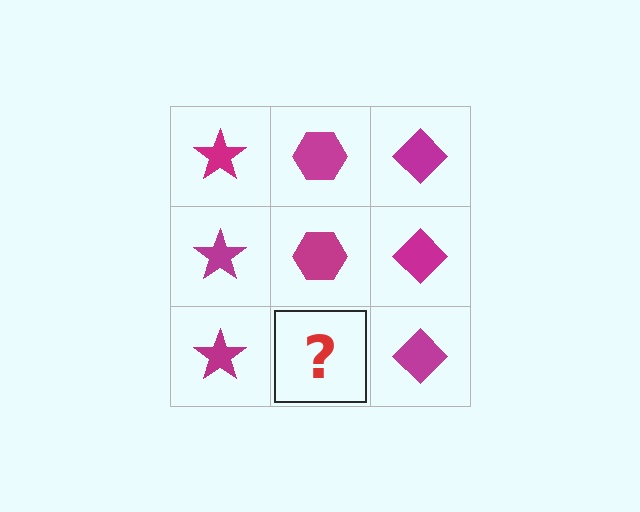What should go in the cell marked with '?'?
The missing cell should contain a magenta hexagon.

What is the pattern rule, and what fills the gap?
The rule is that each column has a consistent shape. The gap should be filled with a magenta hexagon.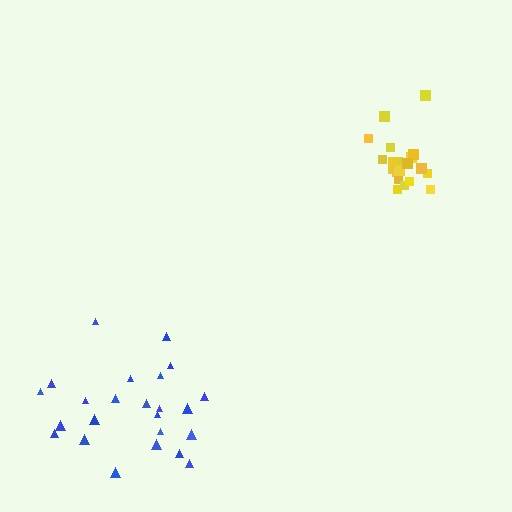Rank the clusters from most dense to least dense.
yellow, blue.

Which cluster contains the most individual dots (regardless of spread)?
Blue (25).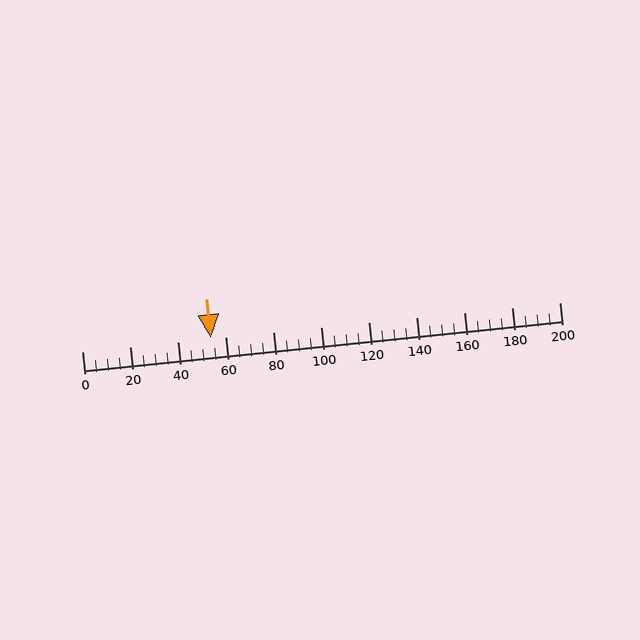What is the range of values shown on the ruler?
The ruler shows values from 0 to 200.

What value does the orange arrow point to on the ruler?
The orange arrow points to approximately 54.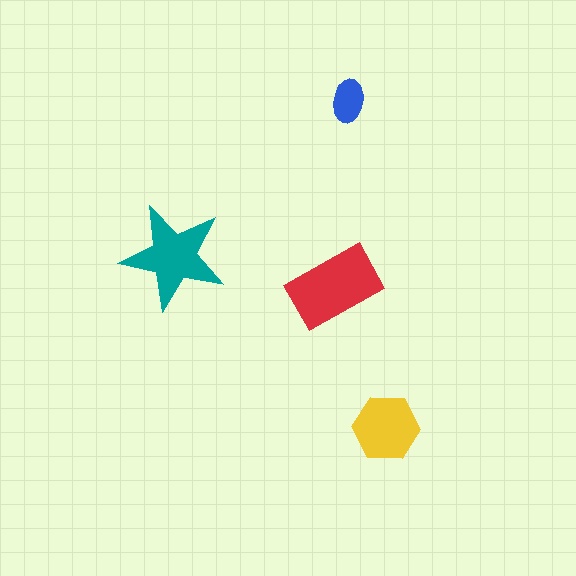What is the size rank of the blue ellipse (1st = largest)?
4th.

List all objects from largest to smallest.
The red rectangle, the teal star, the yellow hexagon, the blue ellipse.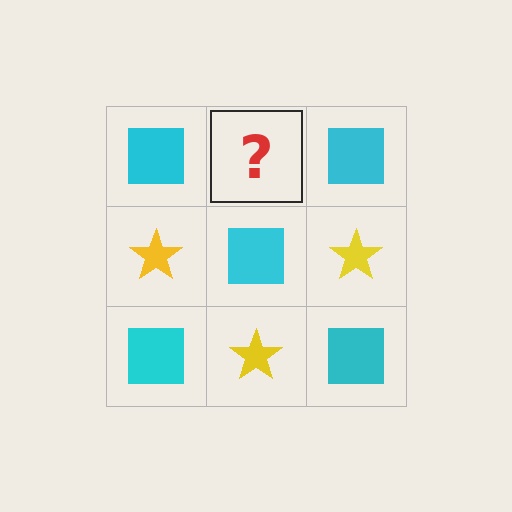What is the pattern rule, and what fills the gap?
The rule is that it alternates cyan square and yellow star in a checkerboard pattern. The gap should be filled with a yellow star.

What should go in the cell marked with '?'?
The missing cell should contain a yellow star.